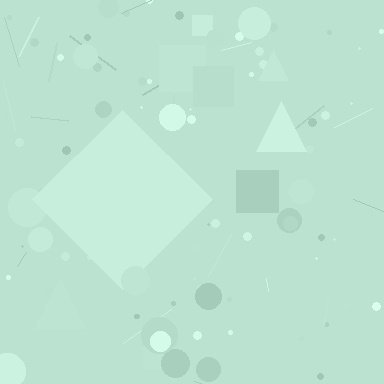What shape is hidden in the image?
A diamond is hidden in the image.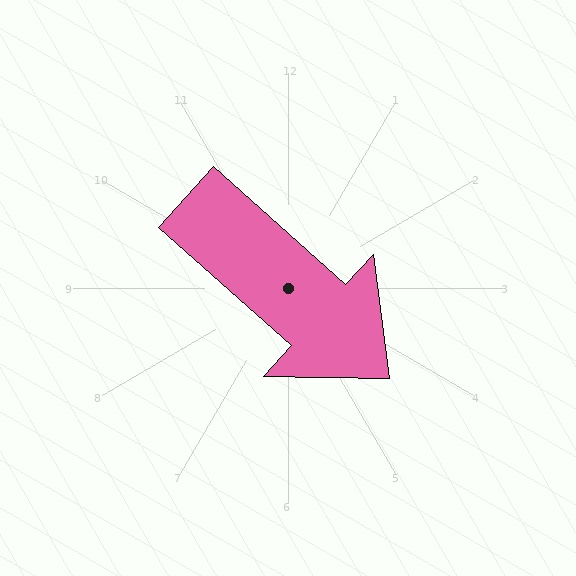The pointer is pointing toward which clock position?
Roughly 4 o'clock.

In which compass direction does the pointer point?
Southeast.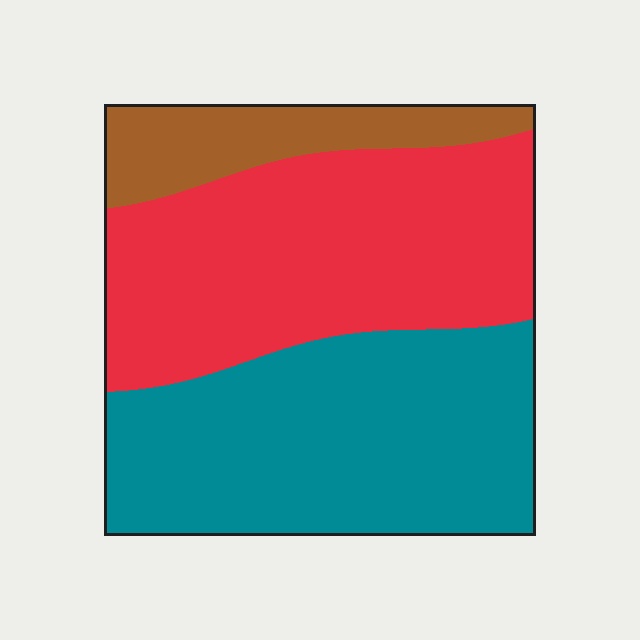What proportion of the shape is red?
Red covers around 45% of the shape.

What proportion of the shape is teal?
Teal takes up about two fifths (2/5) of the shape.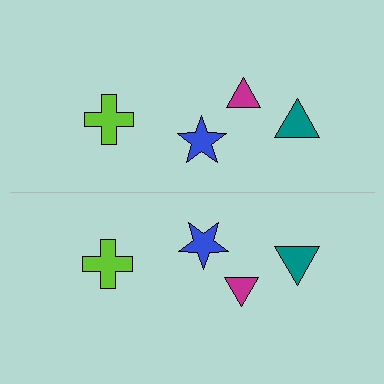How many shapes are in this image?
There are 8 shapes in this image.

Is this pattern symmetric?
Yes, this pattern has bilateral (reflection) symmetry.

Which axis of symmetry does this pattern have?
The pattern has a horizontal axis of symmetry running through the center of the image.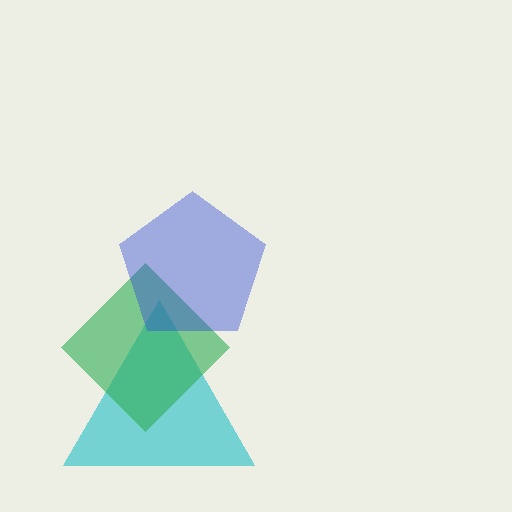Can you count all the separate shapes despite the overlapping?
Yes, there are 3 separate shapes.